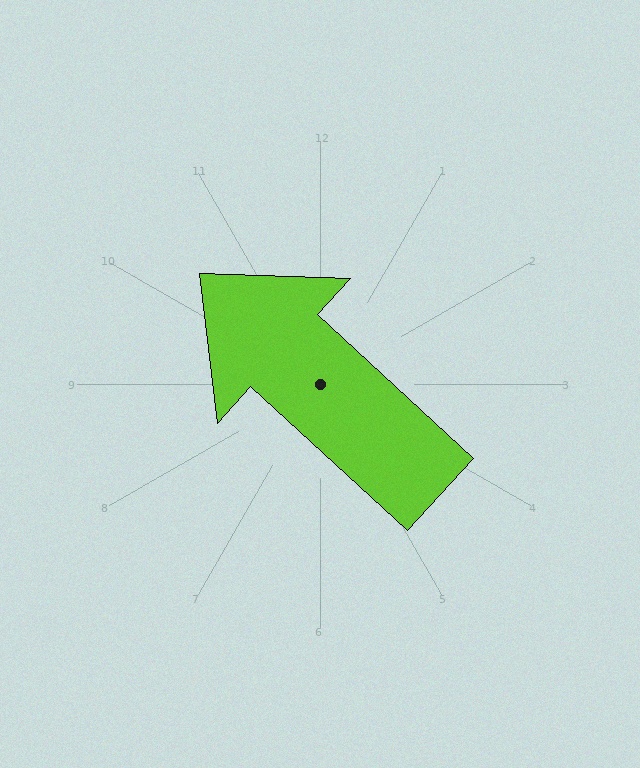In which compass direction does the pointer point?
Northwest.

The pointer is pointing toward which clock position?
Roughly 10 o'clock.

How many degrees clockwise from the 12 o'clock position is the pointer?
Approximately 313 degrees.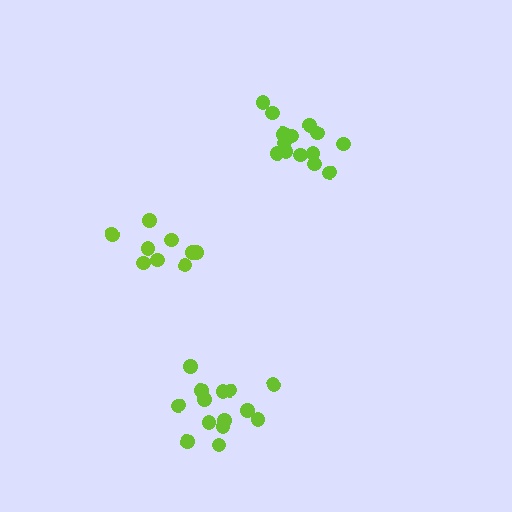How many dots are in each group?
Group 1: 9 dots, Group 2: 14 dots, Group 3: 14 dots (37 total).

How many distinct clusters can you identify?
There are 3 distinct clusters.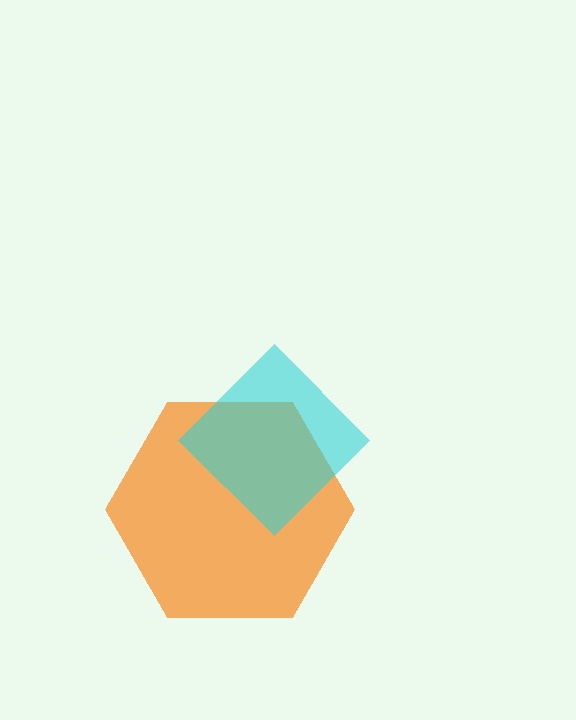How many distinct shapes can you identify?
There are 2 distinct shapes: an orange hexagon, a cyan diamond.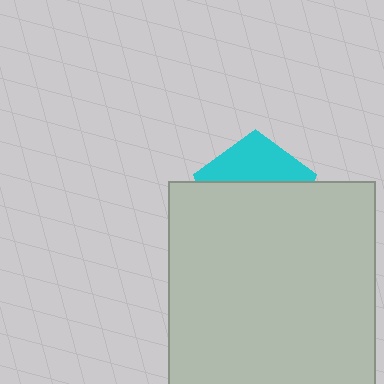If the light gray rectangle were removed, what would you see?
You would see the complete cyan pentagon.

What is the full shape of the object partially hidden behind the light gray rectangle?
The partially hidden object is a cyan pentagon.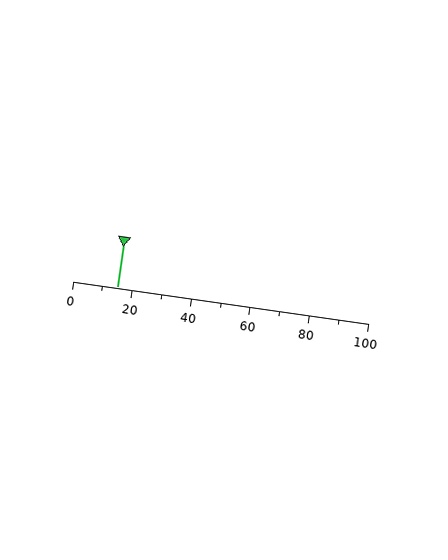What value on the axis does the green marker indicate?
The marker indicates approximately 15.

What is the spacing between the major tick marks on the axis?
The major ticks are spaced 20 apart.